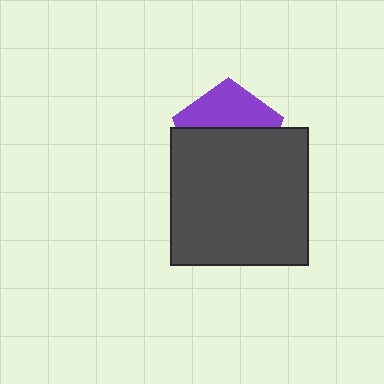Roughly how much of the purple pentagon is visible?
A small part of it is visible (roughly 41%).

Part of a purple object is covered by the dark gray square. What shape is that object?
It is a pentagon.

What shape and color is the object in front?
The object in front is a dark gray square.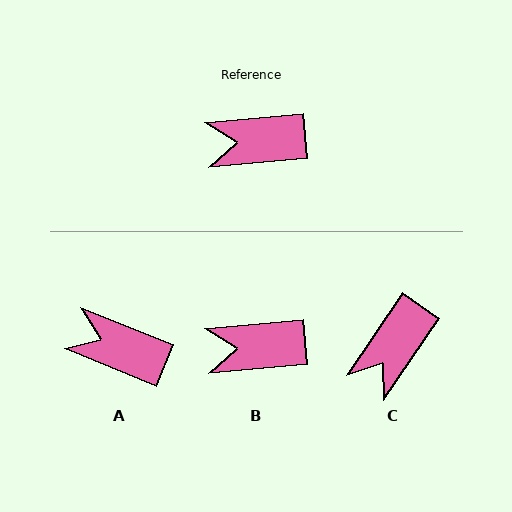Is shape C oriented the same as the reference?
No, it is off by about 50 degrees.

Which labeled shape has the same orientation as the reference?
B.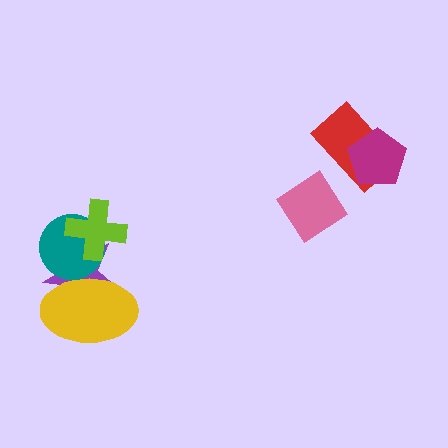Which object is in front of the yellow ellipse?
The teal circle is in front of the yellow ellipse.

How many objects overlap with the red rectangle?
1 object overlaps with the red rectangle.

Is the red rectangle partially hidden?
Yes, it is partially covered by another shape.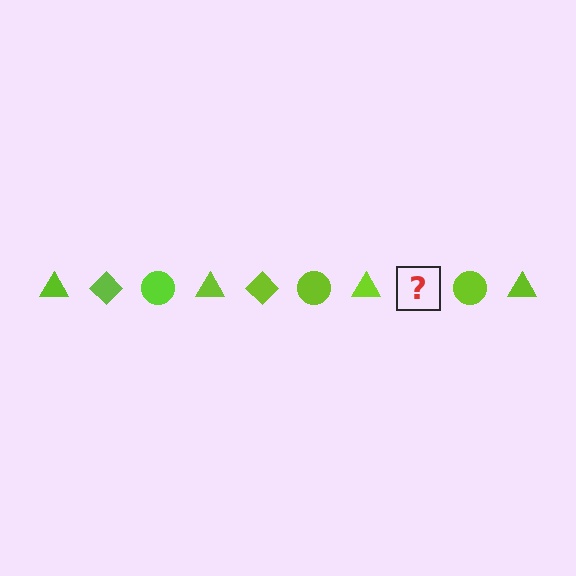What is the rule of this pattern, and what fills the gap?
The rule is that the pattern cycles through triangle, diamond, circle shapes in lime. The gap should be filled with a lime diamond.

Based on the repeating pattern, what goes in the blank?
The blank should be a lime diamond.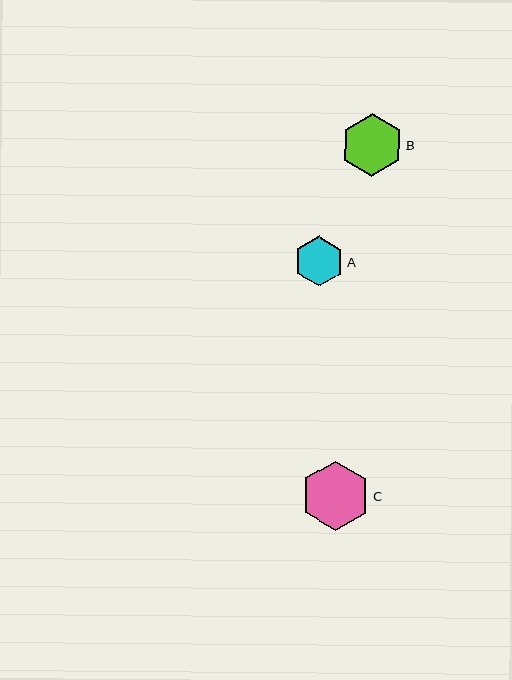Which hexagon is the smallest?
Hexagon A is the smallest with a size of approximately 50 pixels.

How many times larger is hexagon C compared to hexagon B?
Hexagon C is approximately 1.1 times the size of hexagon B.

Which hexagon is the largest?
Hexagon C is the largest with a size of approximately 69 pixels.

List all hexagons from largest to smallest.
From largest to smallest: C, B, A.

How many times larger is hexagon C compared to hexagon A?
Hexagon C is approximately 1.4 times the size of hexagon A.